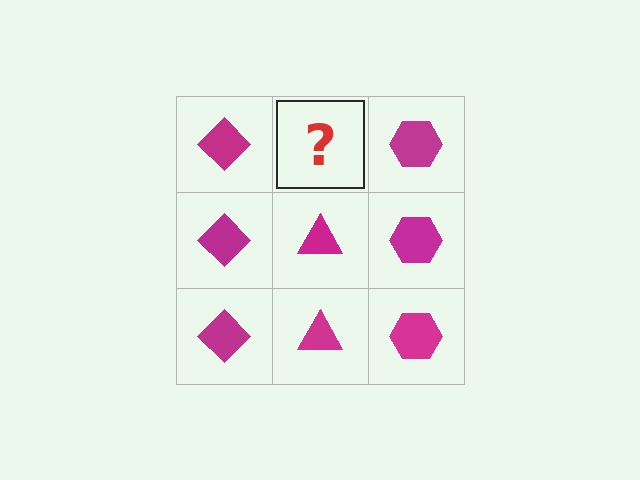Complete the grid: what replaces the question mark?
The question mark should be replaced with a magenta triangle.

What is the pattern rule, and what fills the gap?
The rule is that each column has a consistent shape. The gap should be filled with a magenta triangle.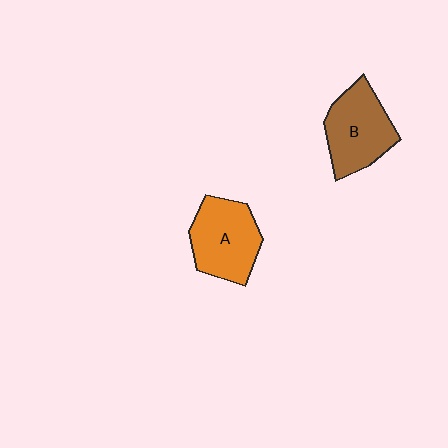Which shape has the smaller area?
Shape B (brown).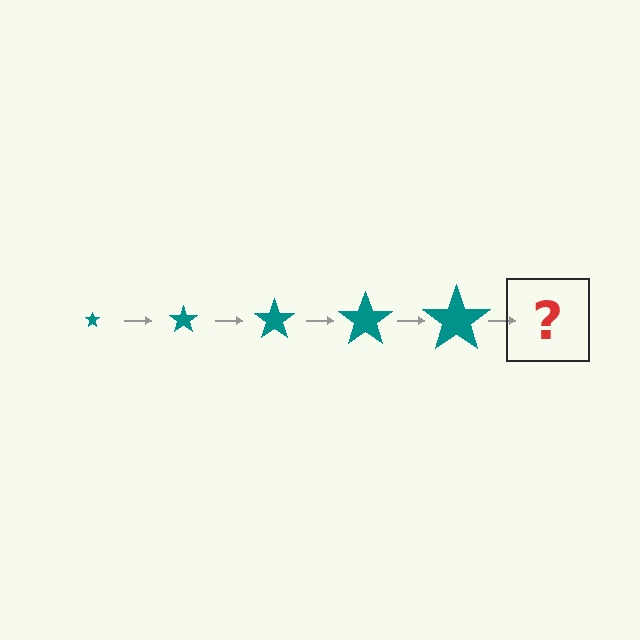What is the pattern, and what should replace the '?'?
The pattern is that the star gets progressively larger each step. The '?' should be a teal star, larger than the previous one.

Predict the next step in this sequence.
The next step is a teal star, larger than the previous one.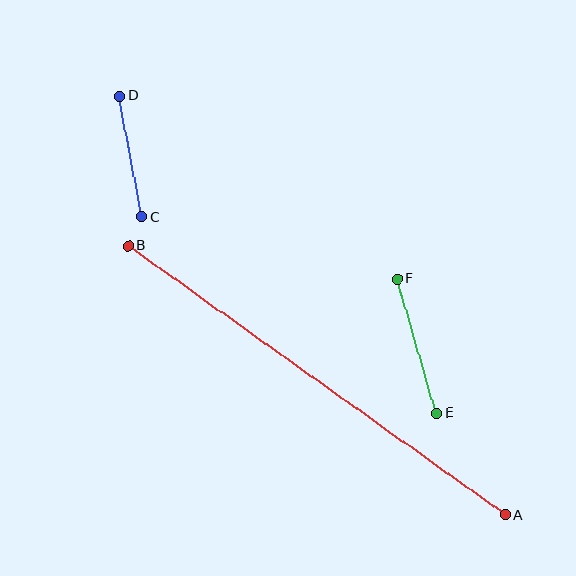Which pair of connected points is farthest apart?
Points A and B are farthest apart.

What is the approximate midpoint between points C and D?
The midpoint is at approximately (131, 156) pixels.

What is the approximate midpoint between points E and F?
The midpoint is at approximately (417, 346) pixels.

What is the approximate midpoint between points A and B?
The midpoint is at approximately (317, 380) pixels.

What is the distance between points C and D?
The distance is approximately 123 pixels.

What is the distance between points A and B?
The distance is approximately 463 pixels.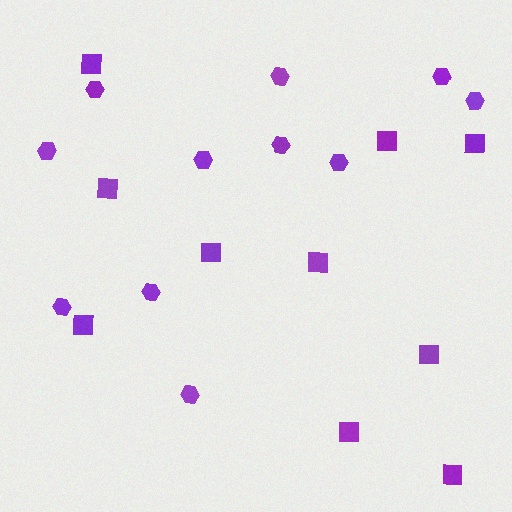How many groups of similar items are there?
There are 2 groups: one group of squares (10) and one group of hexagons (11).